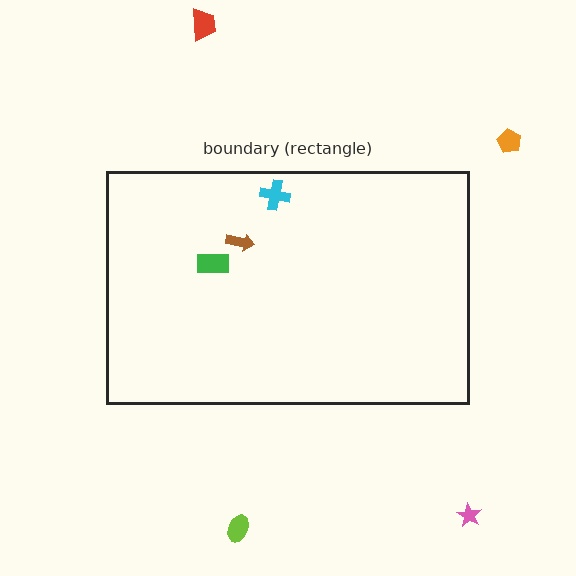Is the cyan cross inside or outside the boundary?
Inside.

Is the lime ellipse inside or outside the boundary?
Outside.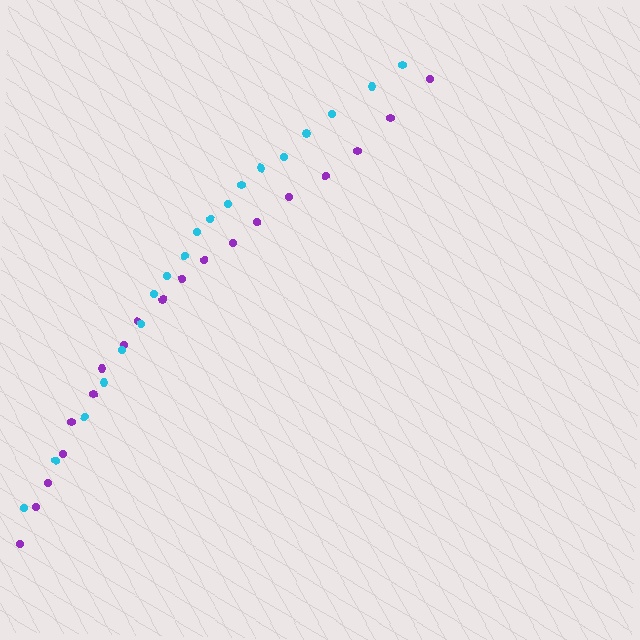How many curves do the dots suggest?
There are 2 distinct paths.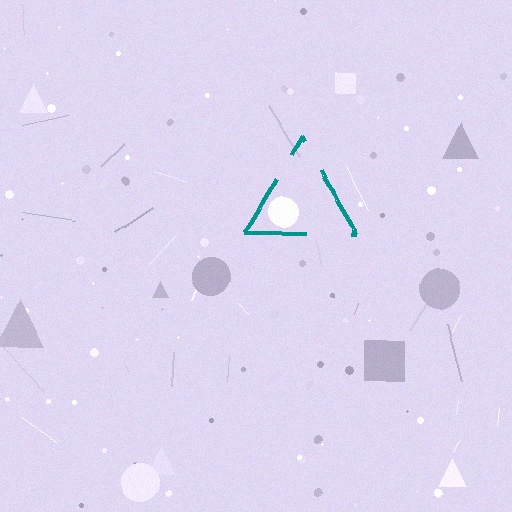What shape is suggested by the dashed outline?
The dashed outline suggests a triangle.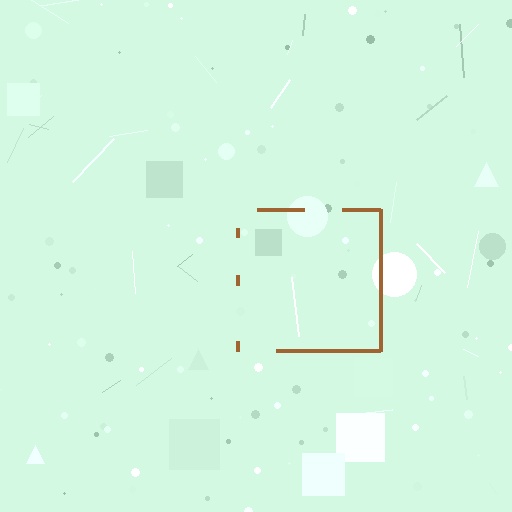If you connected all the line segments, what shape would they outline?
They would outline a square.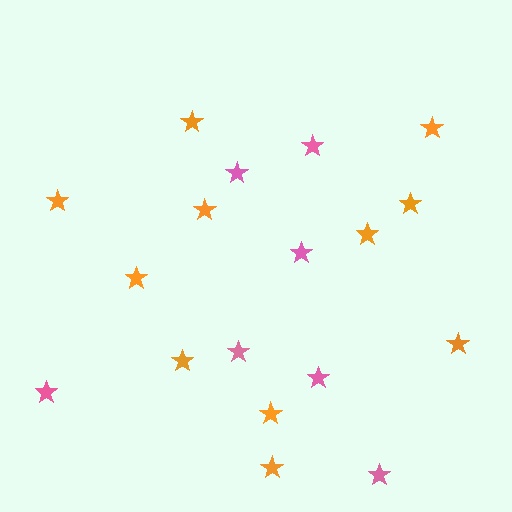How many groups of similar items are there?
There are 2 groups: one group of pink stars (7) and one group of orange stars (11).